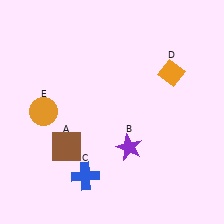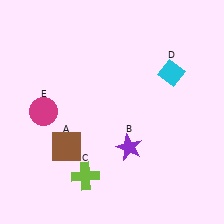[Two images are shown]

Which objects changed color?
C changed from blue to lime. D changed from orange to cyan. E changed from orange to magenta.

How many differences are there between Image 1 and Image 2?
There are 3 differences between the two images.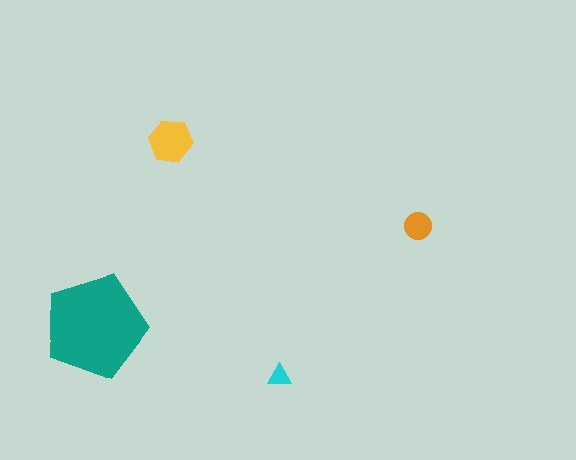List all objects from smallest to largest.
The cyan triangle, the orange circle, the yellow hexagon, the teal pentagon.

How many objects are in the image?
There are 4 objects in the image.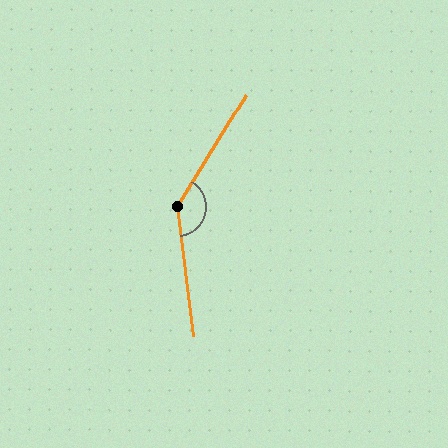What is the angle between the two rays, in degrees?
Approximately 142 degrees.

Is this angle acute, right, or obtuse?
It is obtuse.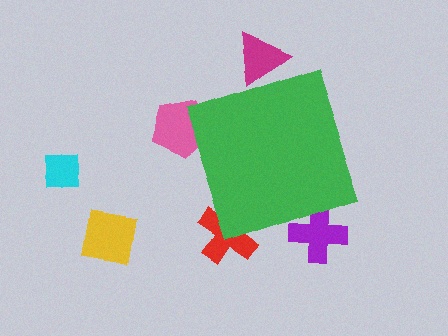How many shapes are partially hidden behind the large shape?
4 shapes are partially hidden.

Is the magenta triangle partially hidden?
Yes, the magenta triangle is partially hidden behind the green diamond.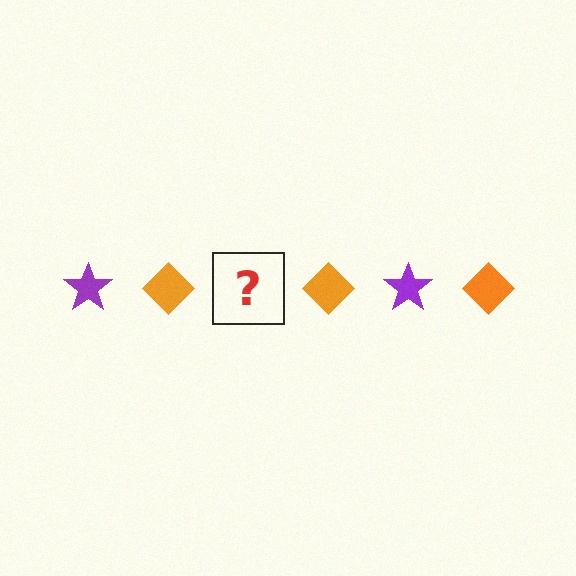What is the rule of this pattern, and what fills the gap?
The rule is that the pattern alternates between purple star and orange diamond. The gap should be filled with a purple star.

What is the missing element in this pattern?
The missing element is a purple star.